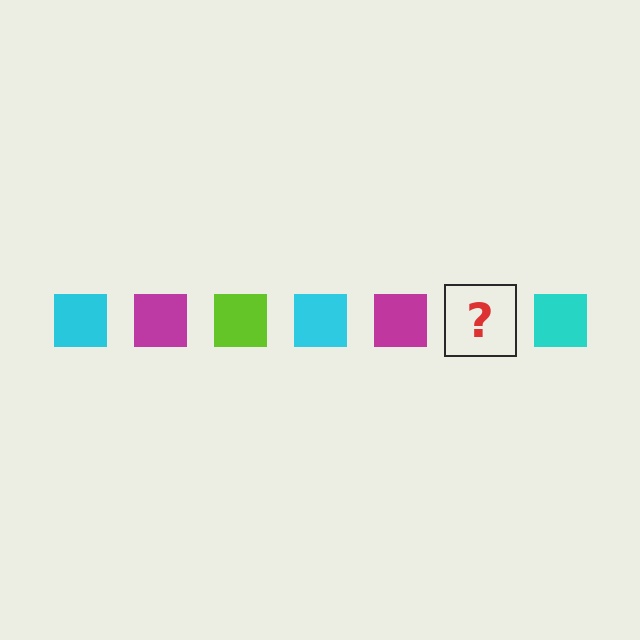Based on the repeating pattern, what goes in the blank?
The blank should be a lime square.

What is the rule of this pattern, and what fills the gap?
The rule is that the pattern cycles through cyan, magenta, lime squares. The gap should be filled with a lime square.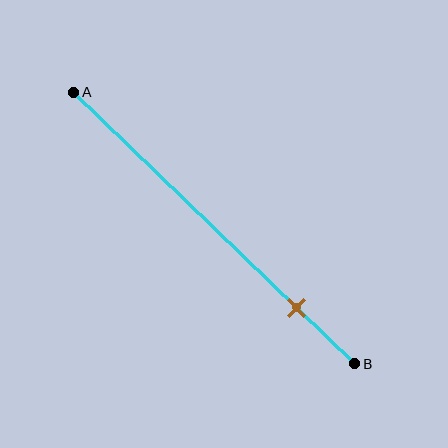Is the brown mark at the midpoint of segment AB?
No, the mark is at about 80% from A, not at the 50% midpoint.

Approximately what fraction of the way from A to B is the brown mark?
The brown mark is approximately 80% of the way from A to B.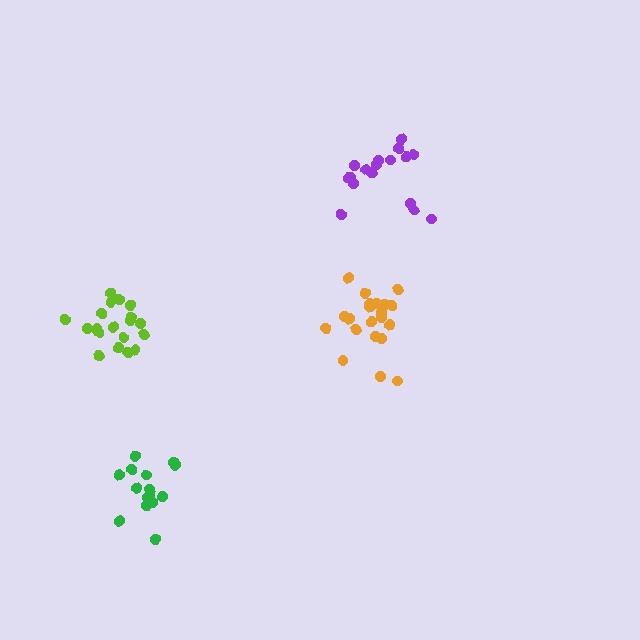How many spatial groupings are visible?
There are 4 spatial groupings.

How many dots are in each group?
Group 1: 19 dots, Group 2: 21 dots, Group 3: 20 dots, Group 4: 15 dots (75 total).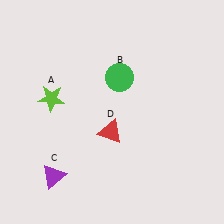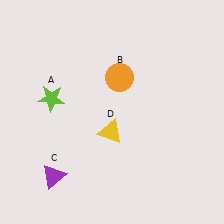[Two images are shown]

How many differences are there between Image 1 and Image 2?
There are 2 differences between the two images.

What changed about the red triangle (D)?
In Image 1, D is red. In Image 2, it changed to yellow.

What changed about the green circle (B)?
In Image 1, B is green. In Image 2, it changed to orange.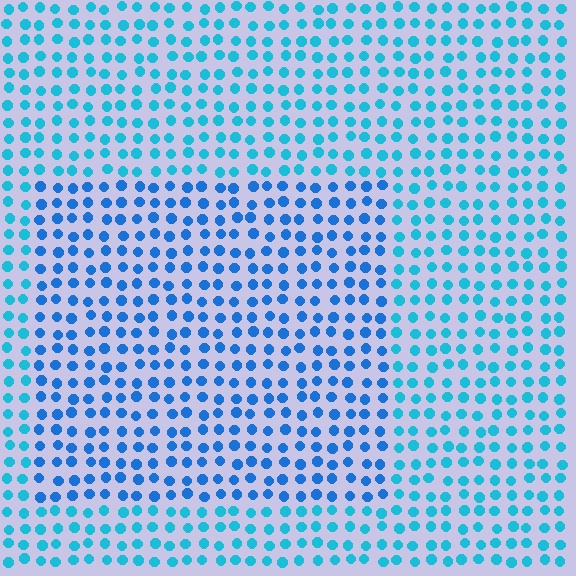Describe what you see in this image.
The image is filled with small cyan elements in a uniform arrangement. A rectangle-shaped region is visible where the elements are tinted to a slightly different hue, forming a subtle color boundary.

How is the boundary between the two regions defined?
The boundary is defined purely by a slight shift in hue (about 25 degrees). Spacing, size, and orientation are identical on both sides.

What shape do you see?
I see a rectangle.